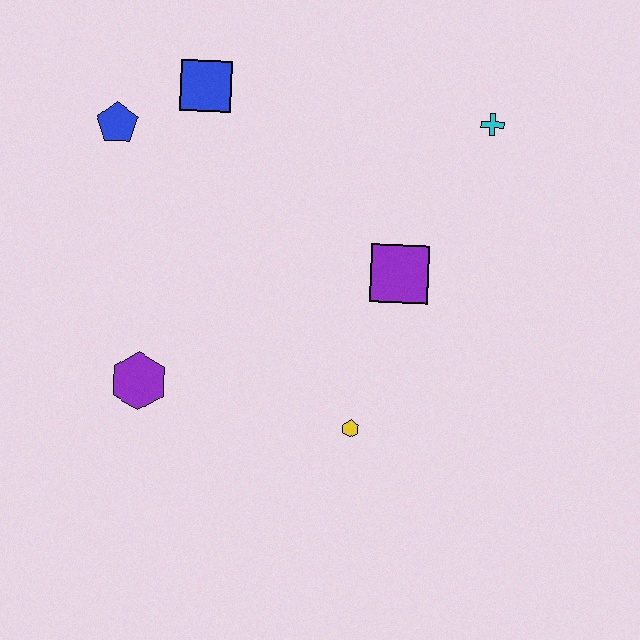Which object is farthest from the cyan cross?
The purple hexagon is farthest from the cyan cross.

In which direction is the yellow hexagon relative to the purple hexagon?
The yellow hexagon is to the right of the purple hexagon.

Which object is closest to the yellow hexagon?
The purple square is closest to the yellow hexagon.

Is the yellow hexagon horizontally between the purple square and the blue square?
Yes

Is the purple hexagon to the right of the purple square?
No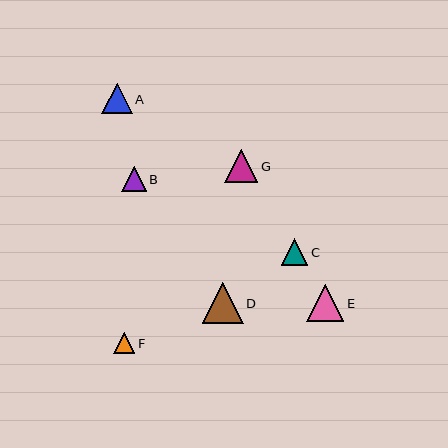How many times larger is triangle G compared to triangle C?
Triangle G is approximately 1.2 times the size of triangle C.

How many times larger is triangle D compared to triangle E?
Triangle D is approximately 1.1 times the size of triangle E.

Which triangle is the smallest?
Triangle F is the smallest with a size of approximately 21 pixels.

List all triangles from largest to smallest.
From largest to smallest: D, E, G, A, C, B, F.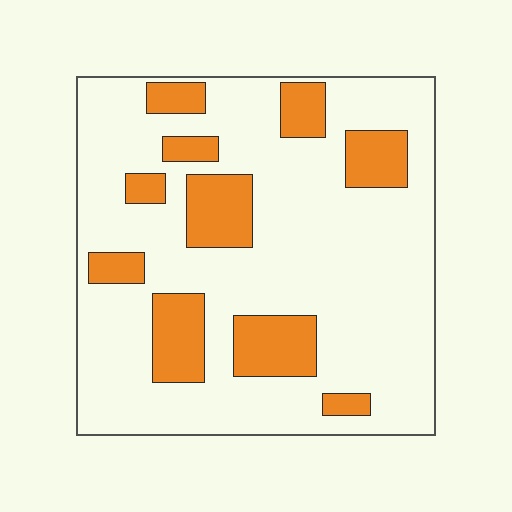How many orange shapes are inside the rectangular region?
10.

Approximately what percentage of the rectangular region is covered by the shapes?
Approximately 20%.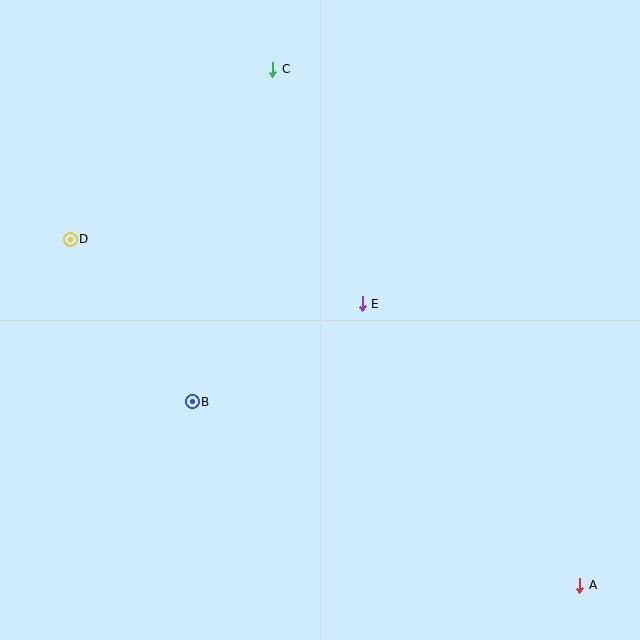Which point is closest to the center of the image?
Point E at (362, 304) is closest to the center.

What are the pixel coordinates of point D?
Point D is at (70, 239).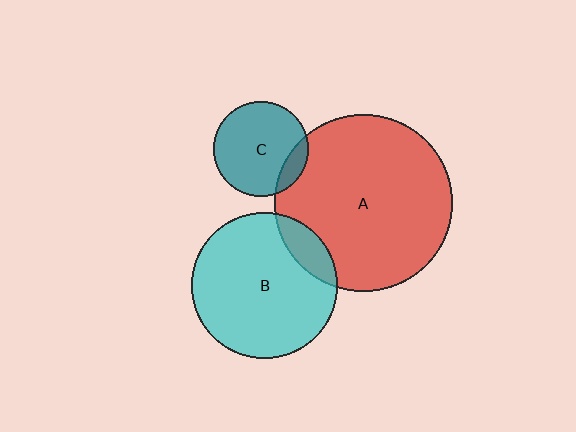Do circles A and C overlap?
Yes.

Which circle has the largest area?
Circle A (red).